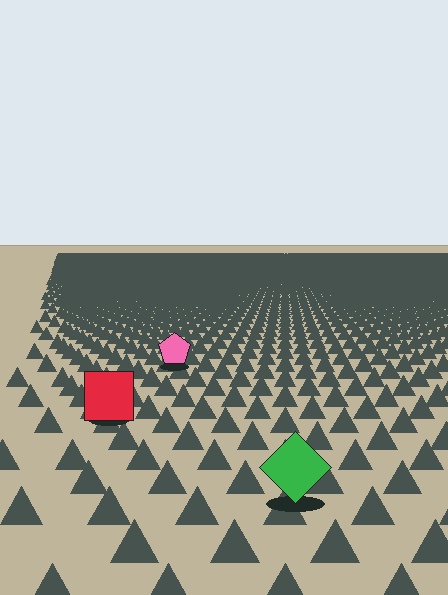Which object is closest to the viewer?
The green diamond is closest. The texture marks near it are larger and more spread out.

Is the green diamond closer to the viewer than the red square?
Yes. The green diamond is closer — you can tell from the texture gradient: the ground texture is coarser near it.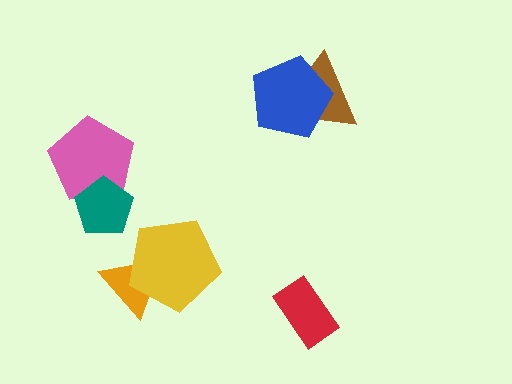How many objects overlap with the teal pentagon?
1 object overlaps with the teal pentagon.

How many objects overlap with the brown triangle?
1 object overlaps with the brown triangle.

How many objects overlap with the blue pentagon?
1 object overlaps with the blue pentagon.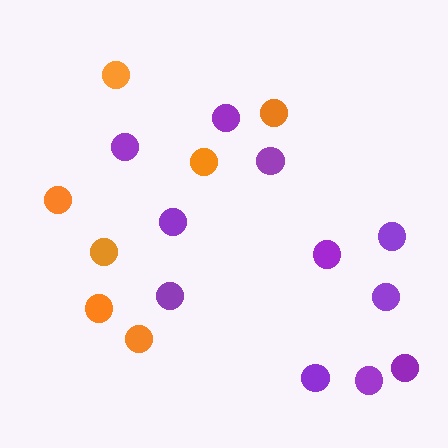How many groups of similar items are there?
There are 2 groups: one group of orange circles (7) and one group of purple circles (11).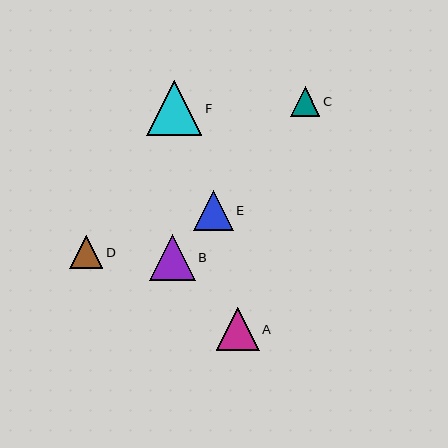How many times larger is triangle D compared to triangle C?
Triangle D is approximately 1.2 times the size of triangle C.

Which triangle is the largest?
Triangle F is the largest with a size of approximately 55 pixels.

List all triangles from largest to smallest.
From largest to smallest: F, B, A, E, D, C.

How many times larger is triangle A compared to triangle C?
Triangle A is approximately 1.5 times the size of triangle C.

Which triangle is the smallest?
Triangle C is the smallest with a size of approximately 29 pixels.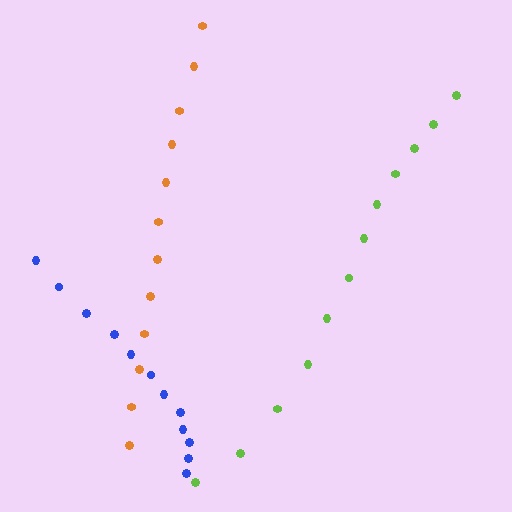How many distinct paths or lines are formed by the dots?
There are 3 distinct paths.